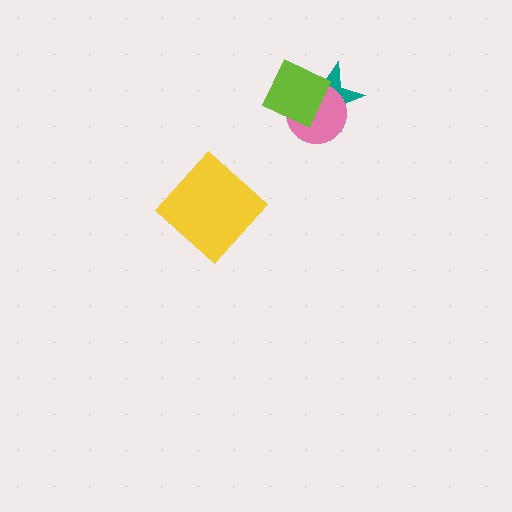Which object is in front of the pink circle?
The lime diamond is in front of the pink circle.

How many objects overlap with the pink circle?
2 objects overlap with the pink circle.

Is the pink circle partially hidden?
Yes, it is partially covered by another shape.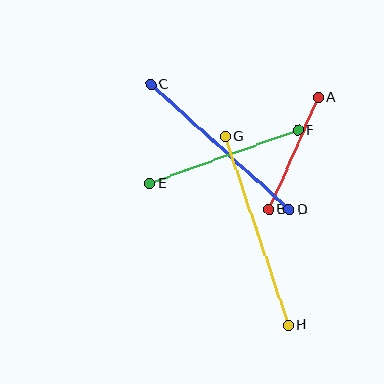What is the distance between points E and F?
The distance is approximately 158 pixels.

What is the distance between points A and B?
The distance is approximately 123 pixels.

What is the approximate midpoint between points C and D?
The midpoint is at approximately (220, 147) pixels.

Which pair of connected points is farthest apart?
Points G and H are farthest apart.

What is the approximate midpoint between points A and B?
The midpoint is at approximately (293, 153) pixels.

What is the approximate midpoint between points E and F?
The midpoint is at approximately (224, 157) pixels.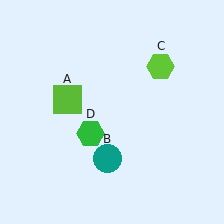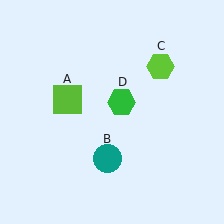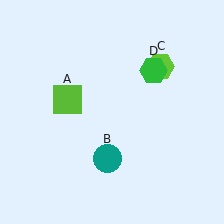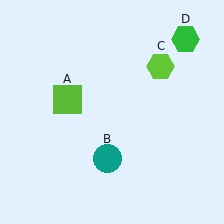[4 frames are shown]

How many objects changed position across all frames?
1 object changed position: green hexagon (object D).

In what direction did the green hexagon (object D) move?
The green hexagon (object D) moved up and to the right.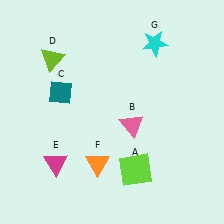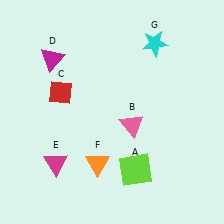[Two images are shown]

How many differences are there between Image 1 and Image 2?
There are 2 differences between the two images.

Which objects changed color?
C changed from teal to red. D changed from lime to magenta.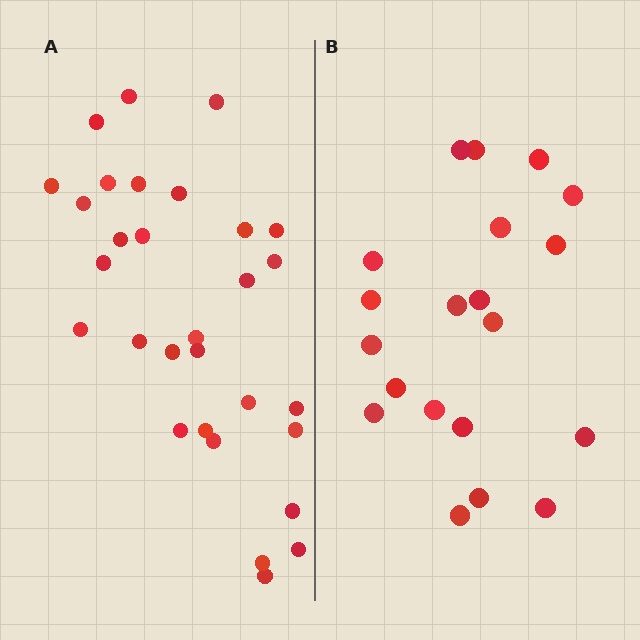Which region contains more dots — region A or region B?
Region A (the left region) has more dots.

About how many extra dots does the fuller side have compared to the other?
Region A has roughly 10 or so more dots than region B.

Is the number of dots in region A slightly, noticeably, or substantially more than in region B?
Region A has substantially more. The ratio is roughly 1.5 to 1.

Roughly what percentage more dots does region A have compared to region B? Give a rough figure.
About 50% more.